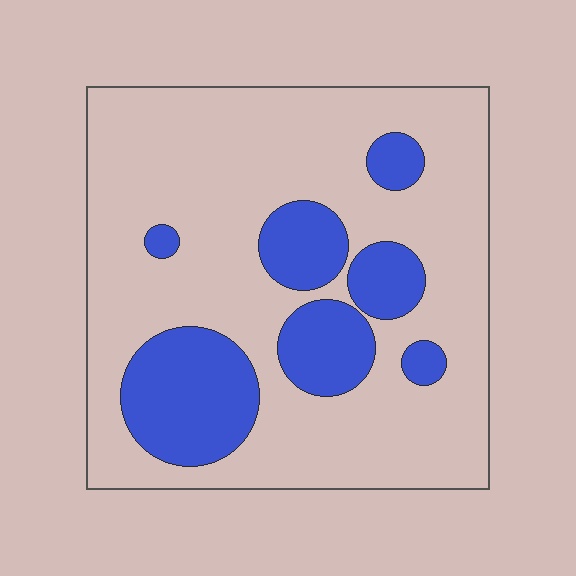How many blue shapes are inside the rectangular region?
7.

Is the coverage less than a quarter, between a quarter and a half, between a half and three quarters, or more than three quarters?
Less than a quarter.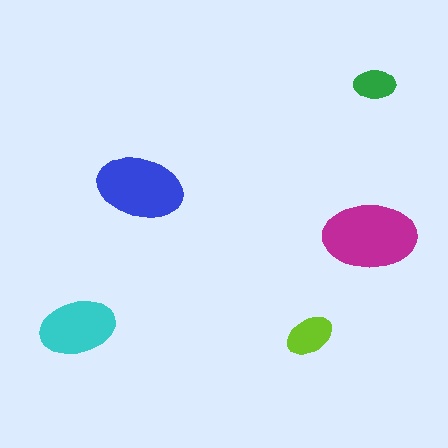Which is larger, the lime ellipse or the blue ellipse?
The blue one.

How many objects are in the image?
There are 5 objects in the image.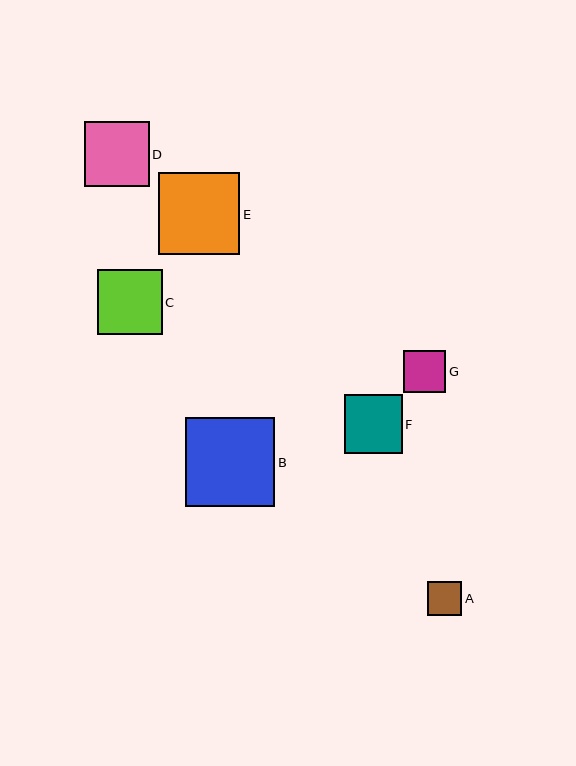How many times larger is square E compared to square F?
Square E is approximately 1.4 times the size of square F.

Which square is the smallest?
Square A is the smallest with a size of approximately 34 pixels.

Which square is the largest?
Square B is the largest with a size of approximately 90 pixels.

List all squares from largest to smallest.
From largest to smallest: B, E, D, C, F, G, A.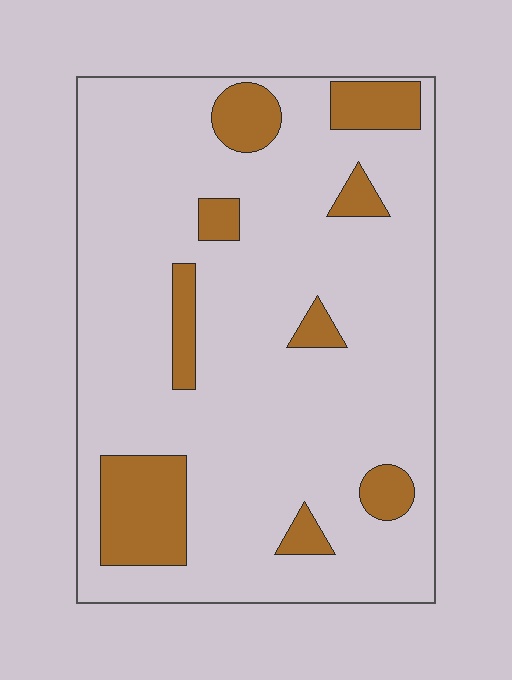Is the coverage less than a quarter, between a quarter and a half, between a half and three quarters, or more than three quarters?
Less than a quarter.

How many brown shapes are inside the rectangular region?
9.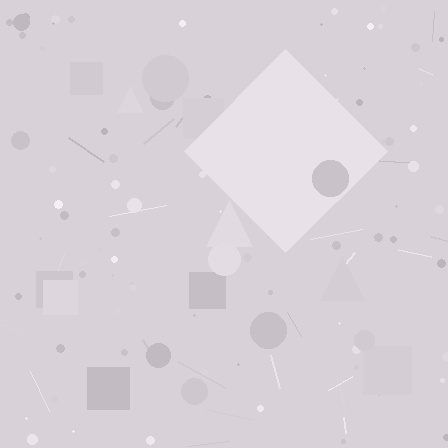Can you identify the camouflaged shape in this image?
The camouflaged shape is a diamond.